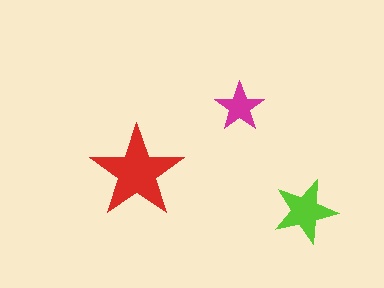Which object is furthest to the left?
The red star is leftmost.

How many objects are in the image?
There are 3 objects in the image.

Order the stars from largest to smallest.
the red one, the lime one, the magenta one.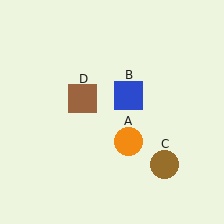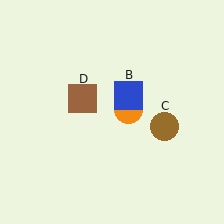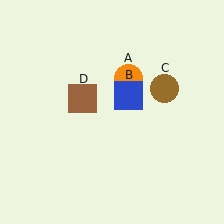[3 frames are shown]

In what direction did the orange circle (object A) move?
The orange circle (object A) moved up.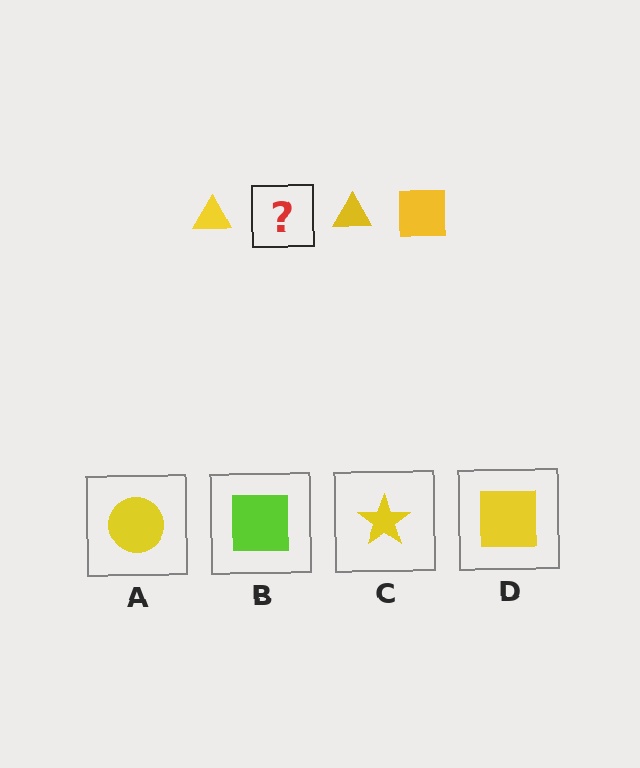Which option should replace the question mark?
Option D.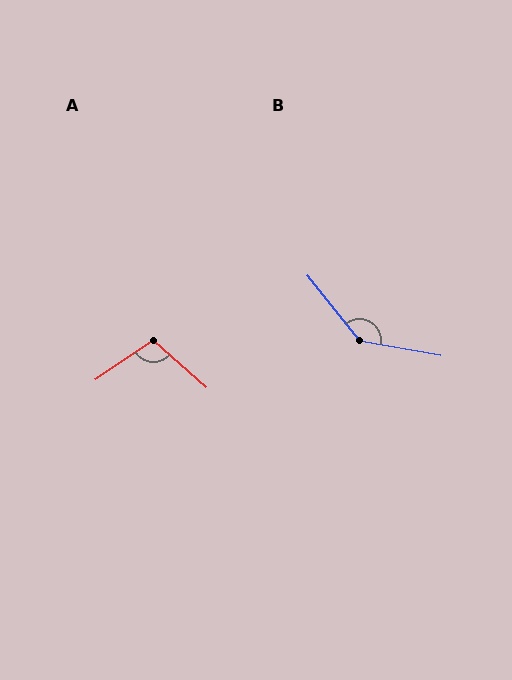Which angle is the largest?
B, at approximately 139 degrees.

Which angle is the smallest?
A, at approximately 104 degrees.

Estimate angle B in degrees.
Approximately 139 degrees.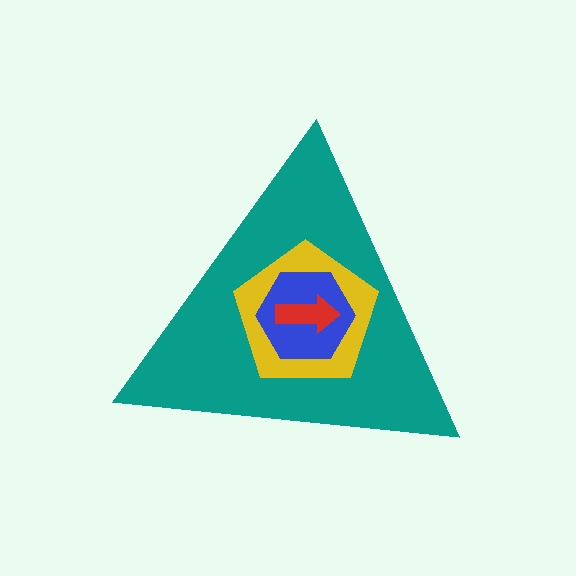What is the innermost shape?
The red arrow.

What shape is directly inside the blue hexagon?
The red arrow.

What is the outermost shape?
The teal triangle.